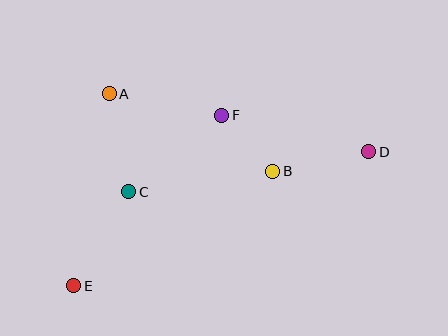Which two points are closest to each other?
Points B and F are closest to each other.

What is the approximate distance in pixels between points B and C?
The distance between B and C is approximately 145 pixels.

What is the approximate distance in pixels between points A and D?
The distance between A and D is approximately 266 pixels.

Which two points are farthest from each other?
Points D and E are farthest from each other.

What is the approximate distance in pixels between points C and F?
The distance between C and F is approximately 120 pixels.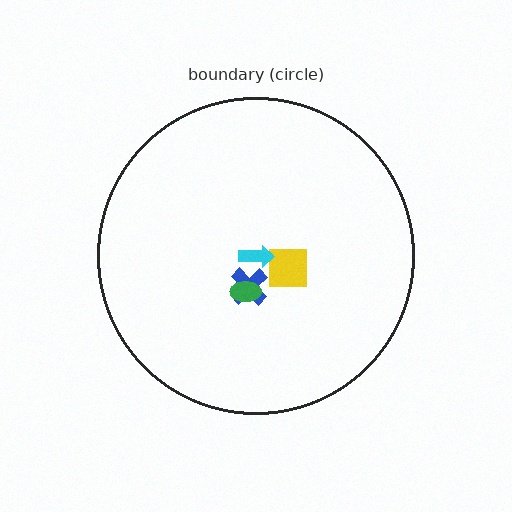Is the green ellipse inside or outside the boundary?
Inside.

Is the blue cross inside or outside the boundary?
Inside.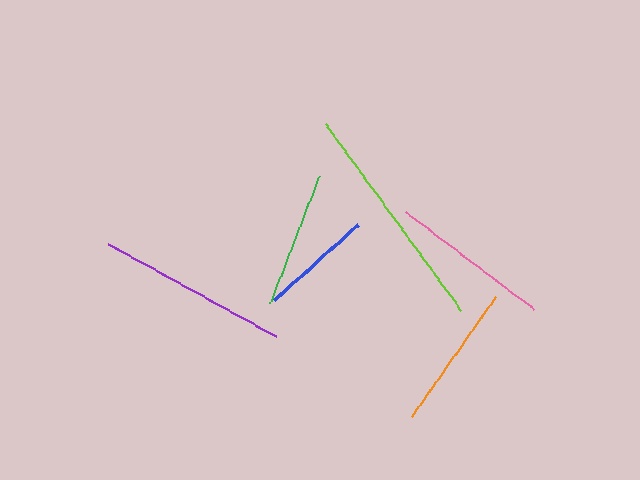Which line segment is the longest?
The lime line is the longest at approximately 231 pixels.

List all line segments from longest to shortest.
From longest to shortest: lime, purple, pink, orange, green, blue.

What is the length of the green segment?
The green segment is approximately 136 pixels long.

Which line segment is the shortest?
The blue line is the shortest at approximately 113 pixels.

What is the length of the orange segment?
The orange segment is approximately 146 pixels long.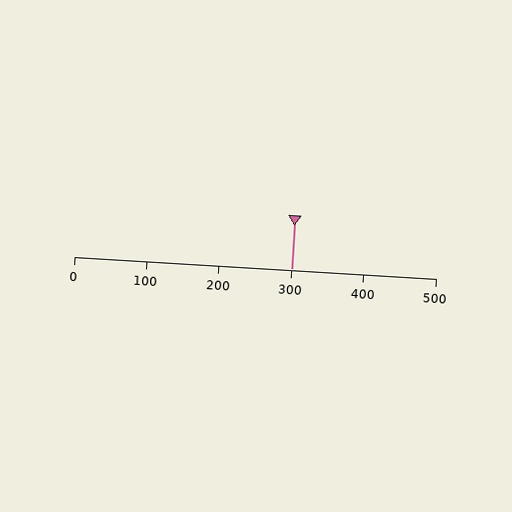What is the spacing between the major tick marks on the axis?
The major ticks are spaced 100 apart.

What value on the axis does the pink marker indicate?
The marker indicates approximately 300.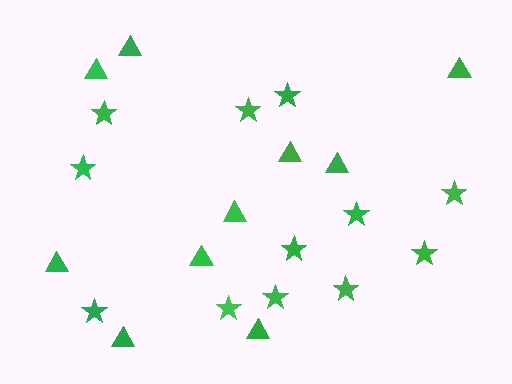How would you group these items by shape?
There are 2 groups: one group of triangles (10) and one group of stars (12).